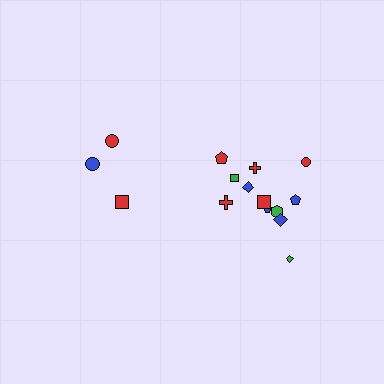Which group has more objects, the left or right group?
The right group.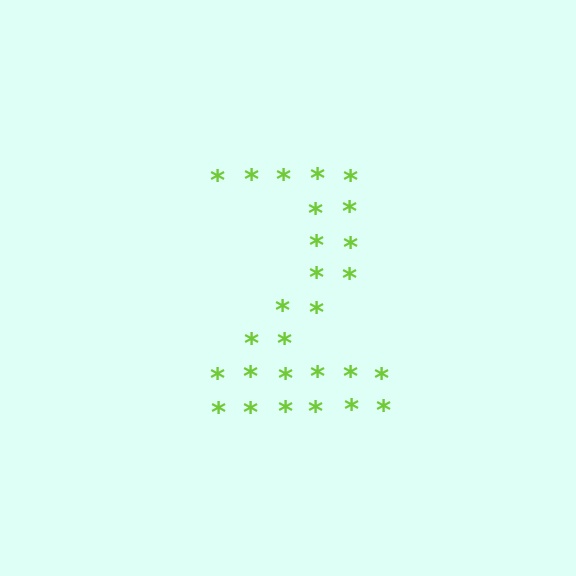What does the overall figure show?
The overall figure shows the digit 2.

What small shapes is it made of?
It is made of small asterisks.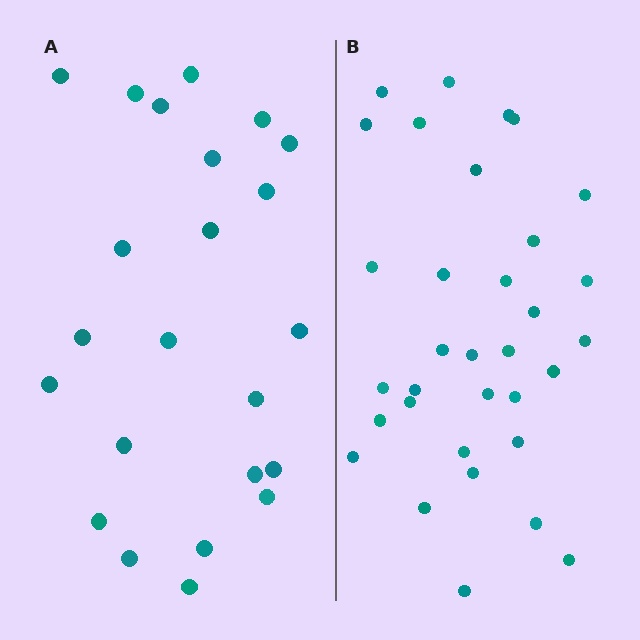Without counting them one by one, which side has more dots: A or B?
Region B (the right region) has more dots.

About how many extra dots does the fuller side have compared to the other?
Region B has roughly 10 or so more dots than region A.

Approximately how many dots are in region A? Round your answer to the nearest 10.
About 20 dots. (The exact count is 23, which rounds to 20.)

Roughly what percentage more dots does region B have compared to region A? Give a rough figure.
About 45% more.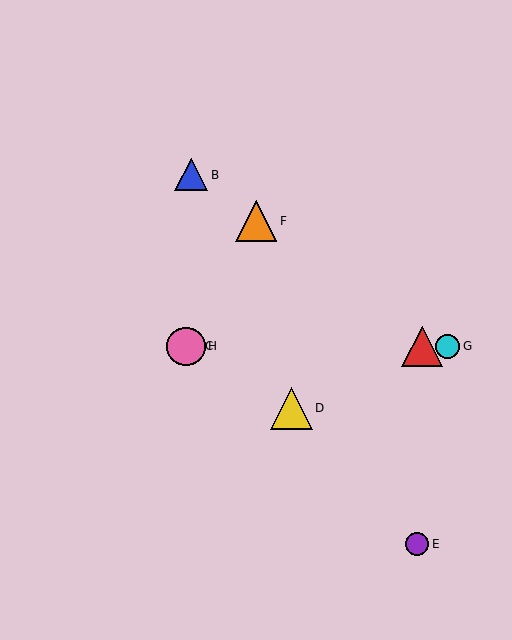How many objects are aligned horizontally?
4 objects (A, C, G, H) are aligned horizontally.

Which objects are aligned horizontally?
Objects A, C, G, H are aligned horizontally.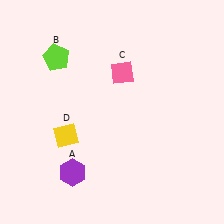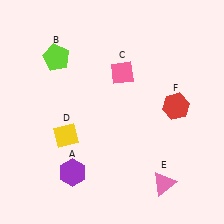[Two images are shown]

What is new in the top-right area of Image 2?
A red hexagon (F) was added in the top-right area of Image 2.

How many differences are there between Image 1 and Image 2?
There are 2 differences between the two images.